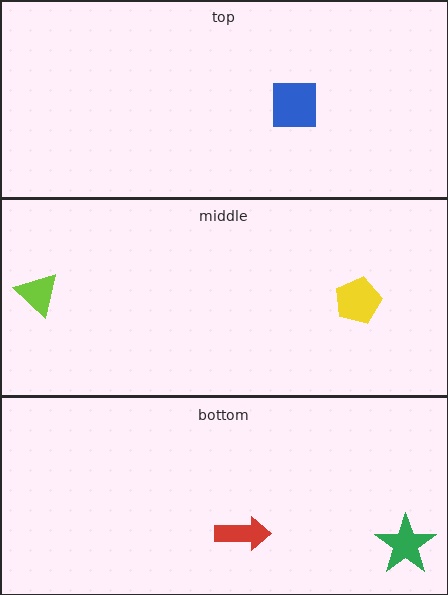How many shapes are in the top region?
1.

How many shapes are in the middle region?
2.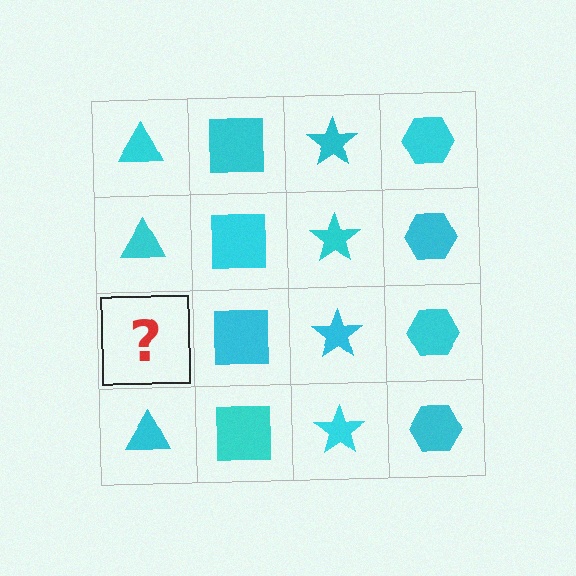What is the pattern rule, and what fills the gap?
The rule is that each column has a consistent shape. The gap should be filled with a cyan triangle.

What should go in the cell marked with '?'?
The missing cell should contain a cyan triangle.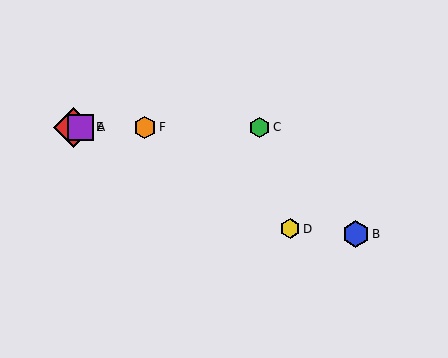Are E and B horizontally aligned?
No, E is at y≈127 and B is at y≈234.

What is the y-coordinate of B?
Object B is at y≈234.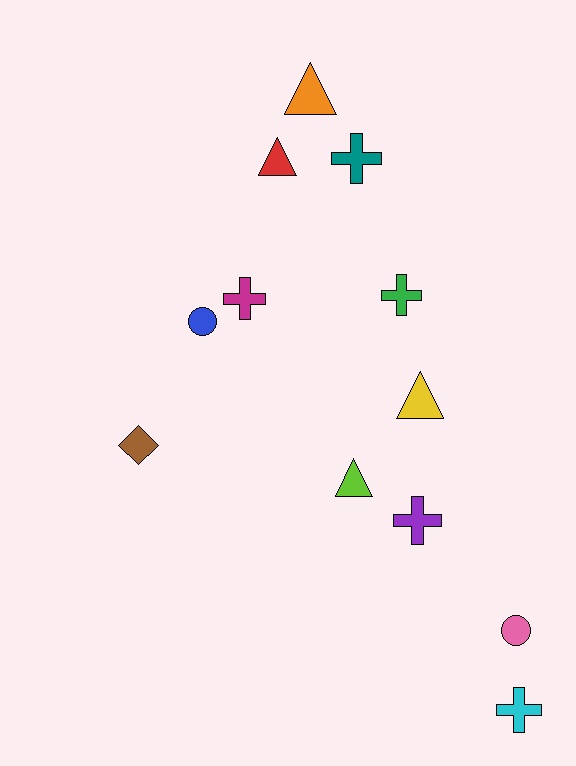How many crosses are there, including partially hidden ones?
There are 5 crosses.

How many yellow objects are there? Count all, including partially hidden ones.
There is 1 yellow object.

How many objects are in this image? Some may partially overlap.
There are 12 objects.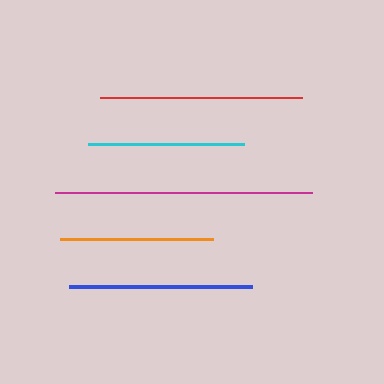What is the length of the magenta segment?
The magenta segment is approximately 257 pixels long.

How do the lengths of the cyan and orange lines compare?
The cyan and orange lines are approximately the same length.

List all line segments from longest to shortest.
From longest to shortest: magenta, red, blue, cyan, orange.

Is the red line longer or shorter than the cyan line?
The red line is longer than the cyan line.